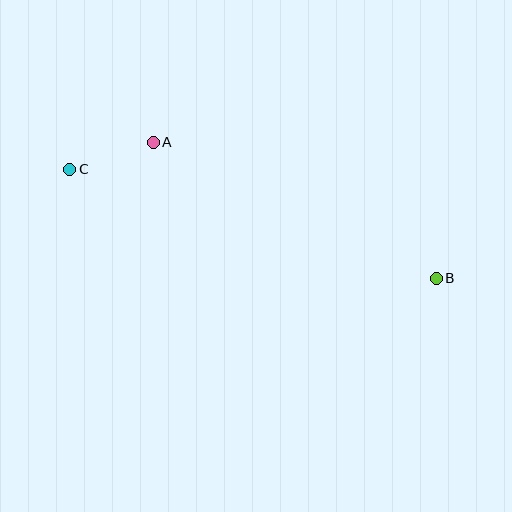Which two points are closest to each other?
Points A and C are closest to each other.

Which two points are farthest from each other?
Points B and C are farthest from each other.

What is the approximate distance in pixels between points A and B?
The distance between A and B is approximately 314 pixels.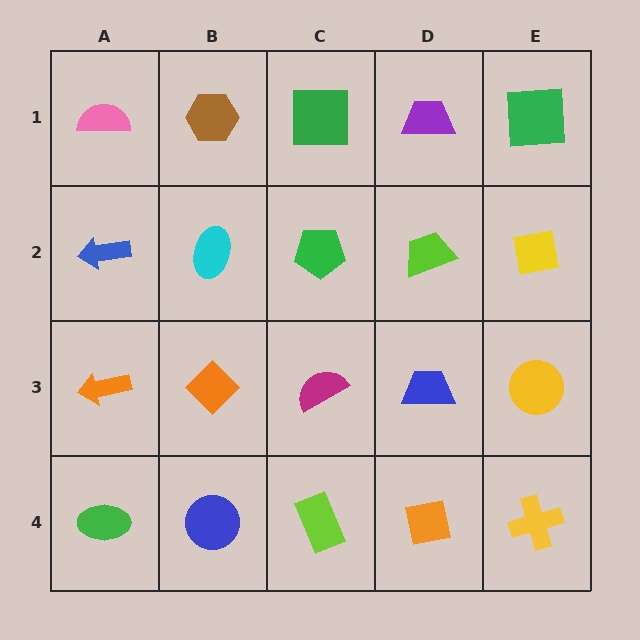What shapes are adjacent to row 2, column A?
A pink semicircle (row 1, column A), an orange arrow (row 3, column A), a cyan ellipse (row 2, column B).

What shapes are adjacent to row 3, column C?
A green pentagon (row 2, column C), a lime rectangle (row 4, column C), an orange diamond (row 3, column B), a blue trapezoid (row 3, column D).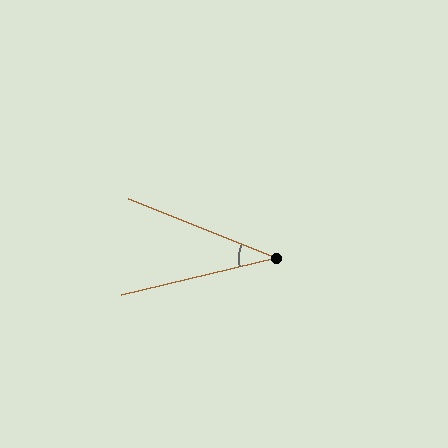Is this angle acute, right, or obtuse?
It is acute.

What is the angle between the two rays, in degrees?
Approximately 35 degrees.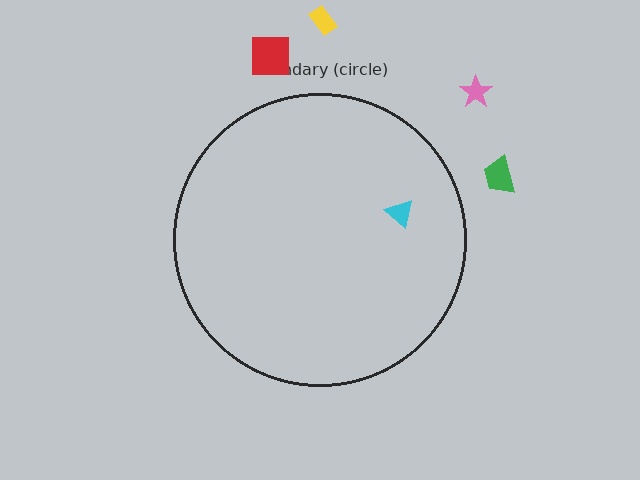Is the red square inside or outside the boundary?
Outside.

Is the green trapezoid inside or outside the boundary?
Outside.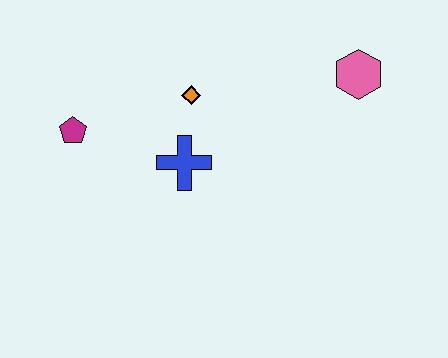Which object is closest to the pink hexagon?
The orange diamond is closest to the pink hexagon.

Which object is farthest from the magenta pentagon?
The pink hexagon is farthest from the magenta pentagon.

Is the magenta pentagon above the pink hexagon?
No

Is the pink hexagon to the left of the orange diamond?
No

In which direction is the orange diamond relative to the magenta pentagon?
The orange diamond is to the right of the magenta pentagon.